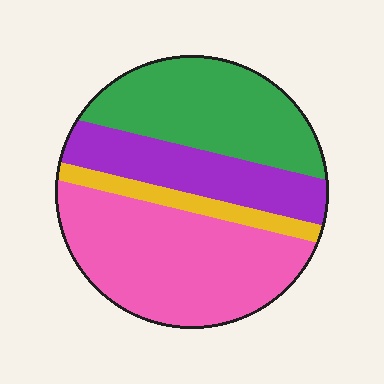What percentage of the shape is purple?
Purple covers 21% of the shape.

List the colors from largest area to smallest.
From largest to smallest: pink, green, purple, yellow.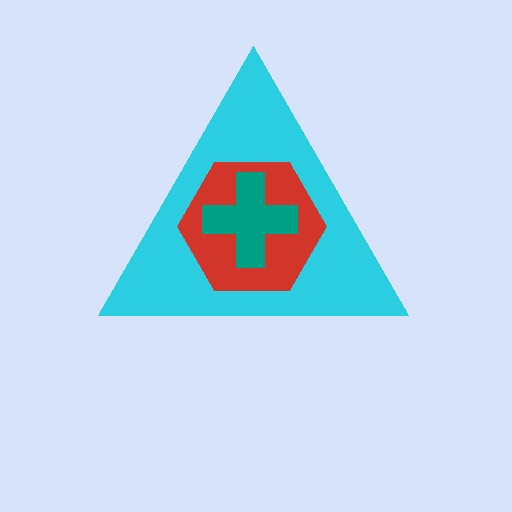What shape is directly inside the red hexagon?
The teal cross.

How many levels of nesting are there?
3.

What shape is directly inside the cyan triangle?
The red hexagon.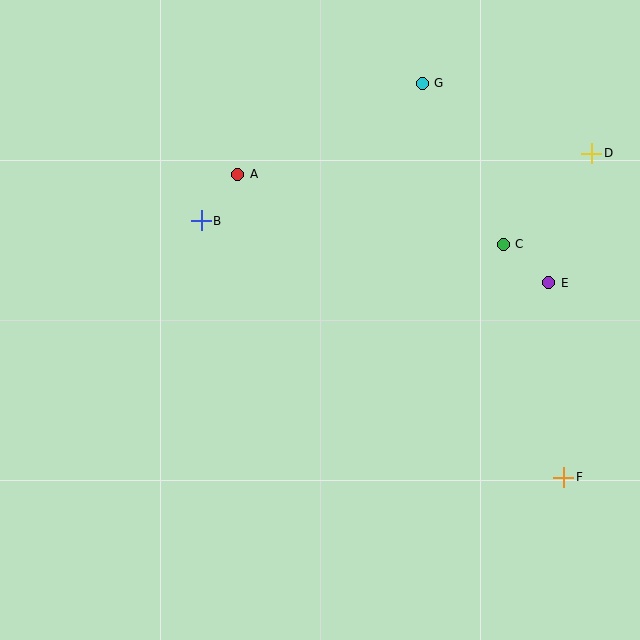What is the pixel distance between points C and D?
The distance between C and D is 127 pixels.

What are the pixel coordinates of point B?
Point B is at (201, 221).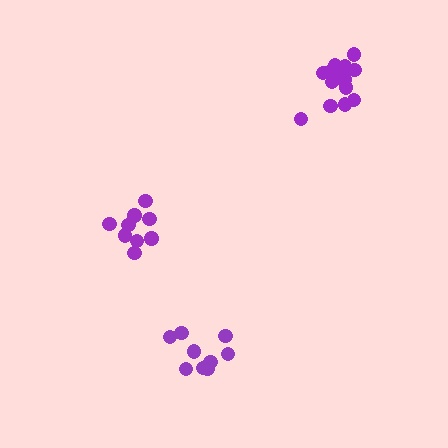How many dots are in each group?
Group 1: 9 dots, Group 2: 15 dots, Group 3: 9 dots (33 total).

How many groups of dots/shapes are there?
There are 3 groups.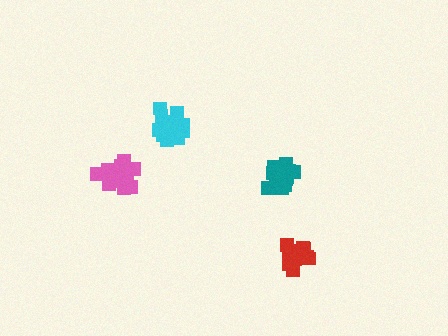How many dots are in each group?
Group 1: 14 dots, Group 2: 18 dots, Group 3: 17 dots, Group 4: 16 dots (65 total).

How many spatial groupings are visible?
There are 4 spatial groupings.